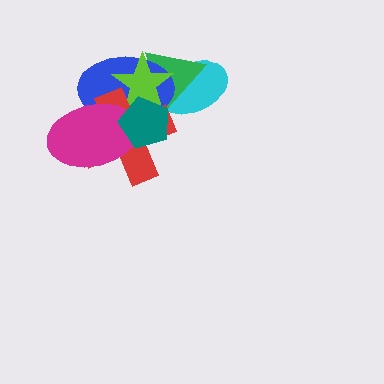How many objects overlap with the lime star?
6 objects overlap with the lime star.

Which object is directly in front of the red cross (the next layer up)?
The magenta ellipse is directly in front of the red cross.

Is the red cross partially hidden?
Yes, it is partially covered by another shape.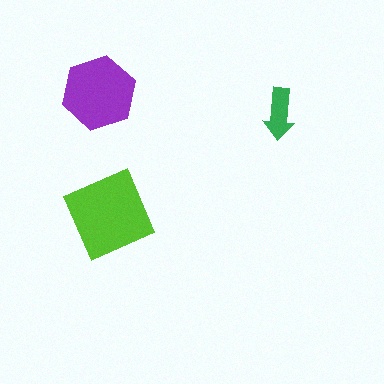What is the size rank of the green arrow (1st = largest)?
3rd.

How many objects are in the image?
There are 3 objects in the image.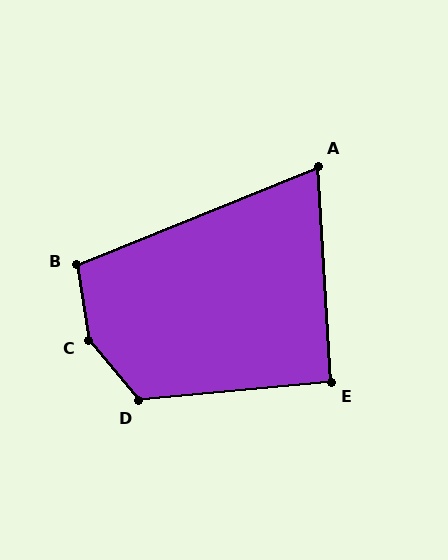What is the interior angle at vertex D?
Approximately 124 degrees (obtuse).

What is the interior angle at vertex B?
Approximately 103 degrees (obtuse).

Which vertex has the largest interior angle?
C, at approximately 150 degrees.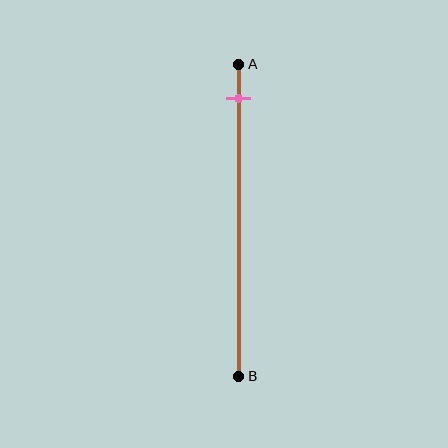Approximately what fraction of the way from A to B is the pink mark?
The pink mark is approximately 10% of the way from A to B.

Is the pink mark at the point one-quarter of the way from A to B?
No, the mark is at about 10% from A, not at the 25% one-quarter point.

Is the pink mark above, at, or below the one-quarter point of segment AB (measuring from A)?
The pink mark is above the one-quarter point of segment AB.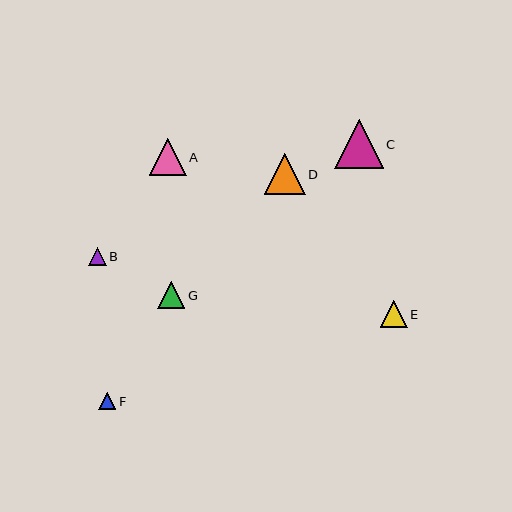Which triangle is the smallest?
Triangle F is the smallest with a size of approximately 17 pixels.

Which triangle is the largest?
Triangle C is the largest with a size of approximately 49 pixels.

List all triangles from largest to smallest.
From largest to smallest: C, D, A, G, E, B, F.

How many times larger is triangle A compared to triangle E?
Triangle A is approximately 1.4 times the size of triangle E.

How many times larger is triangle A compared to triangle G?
Triangle A is approximately 1.3 times the size of triangle G.